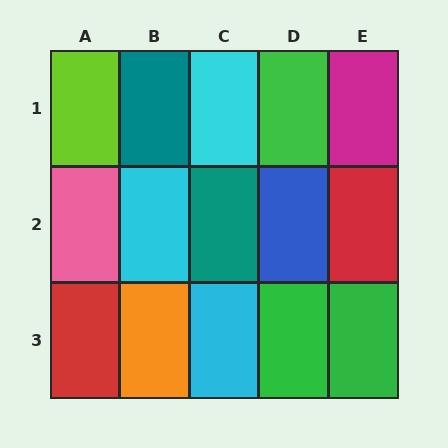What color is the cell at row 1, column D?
Green.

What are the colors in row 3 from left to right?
Red, orange, cyan, green, green.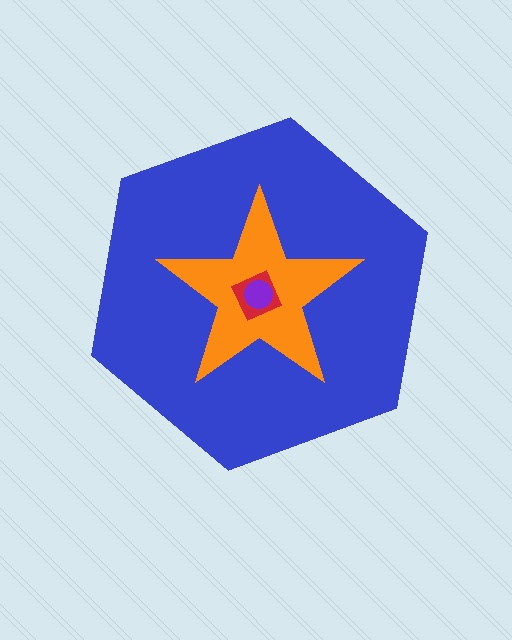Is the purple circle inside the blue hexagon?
Yes.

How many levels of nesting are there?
4.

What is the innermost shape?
The purple circle.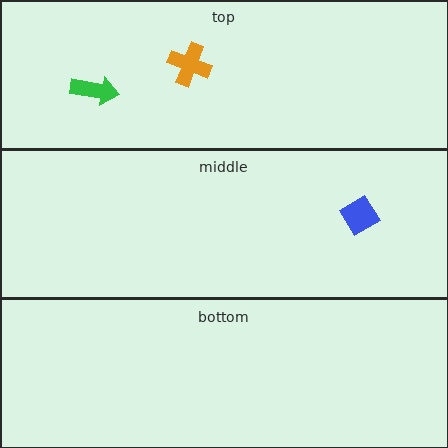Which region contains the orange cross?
The top region.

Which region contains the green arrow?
The top region.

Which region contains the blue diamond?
The middle region.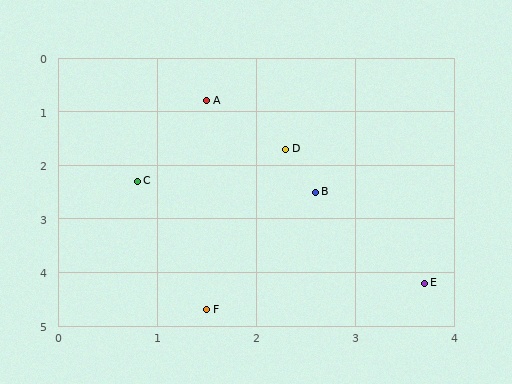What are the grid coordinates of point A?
Point A is at approximately (1.5, 0.8).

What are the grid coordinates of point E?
Point E is at approximately (3.7, 4.2).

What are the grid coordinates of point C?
Point C is at approximately (0.8, 2.3).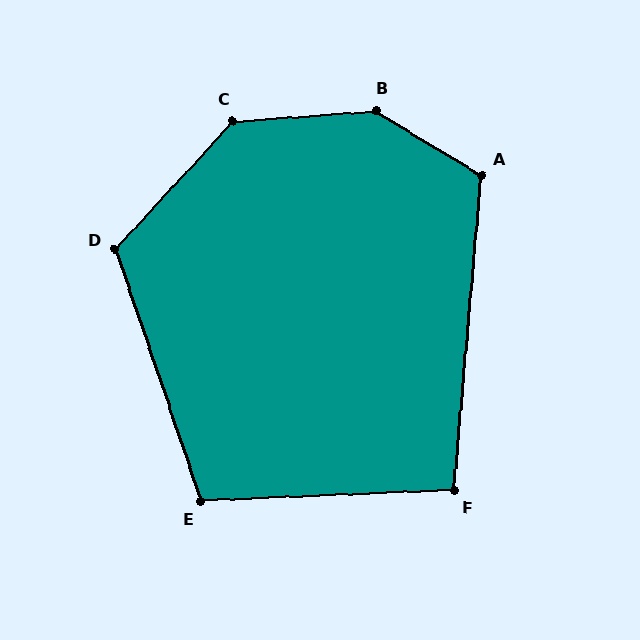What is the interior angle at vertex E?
Approximately 106 degrees (obtuse).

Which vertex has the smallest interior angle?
F, at approximately 97 degrees.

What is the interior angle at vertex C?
Approximately 137 degrees (obtuse).